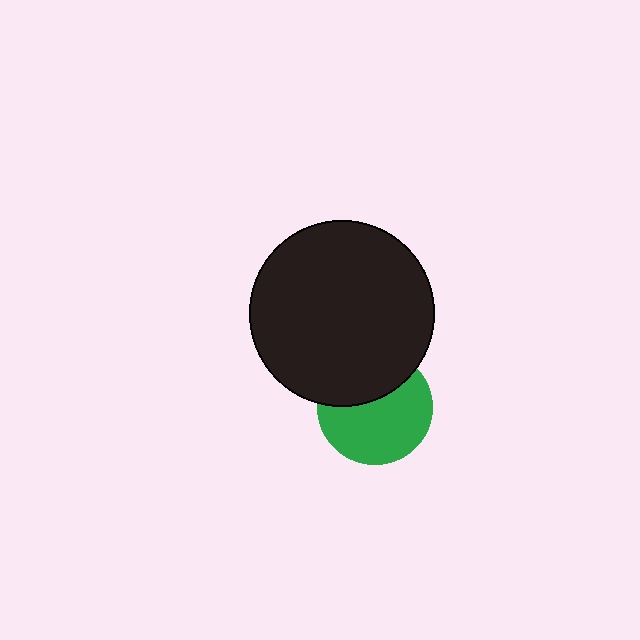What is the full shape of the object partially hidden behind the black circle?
The partially hidden object is a green circle.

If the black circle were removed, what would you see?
You would see the complete green circle.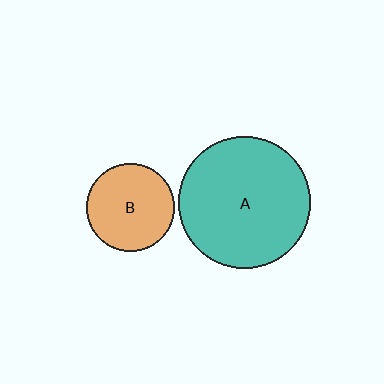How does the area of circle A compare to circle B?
Approximately 2.2 times.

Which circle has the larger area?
Circle A (teal).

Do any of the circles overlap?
No, none of the circles overlap.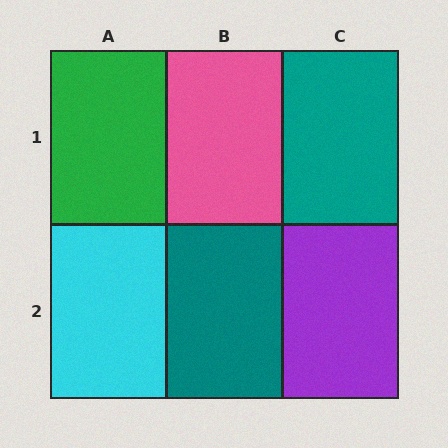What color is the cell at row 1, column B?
Pink.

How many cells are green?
1 cell is green.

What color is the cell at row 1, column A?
Green.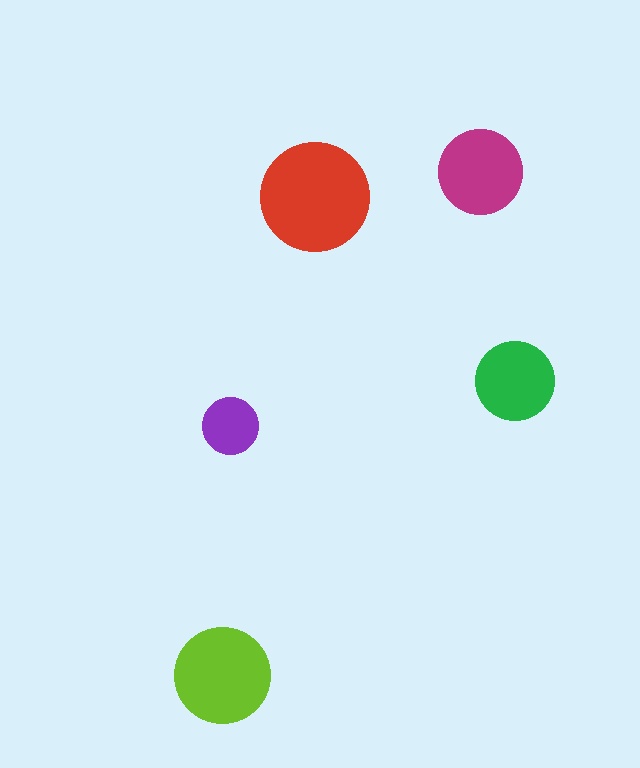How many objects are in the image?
There are 5 objects in the image.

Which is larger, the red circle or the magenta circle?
The red one.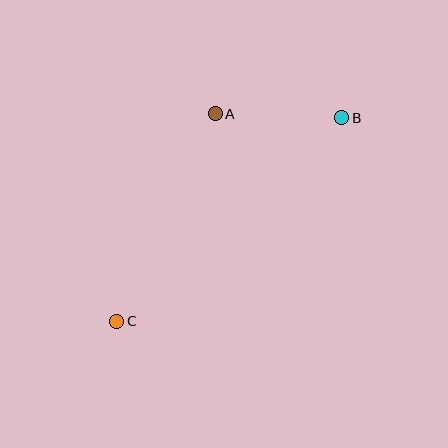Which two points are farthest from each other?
Points B and C are farthest from each other.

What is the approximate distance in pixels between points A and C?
The distance between A and C is approximately 230 pixels.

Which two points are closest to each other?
Points A and B are closest to each other.